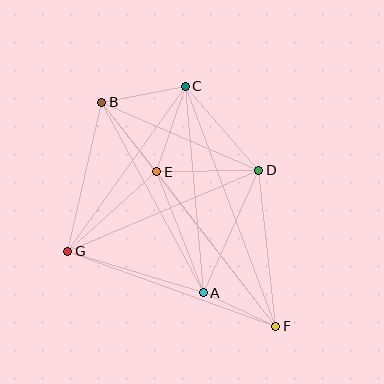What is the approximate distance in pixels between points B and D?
The distance between B and D is approximately 171 pixels.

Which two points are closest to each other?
Points A and F are closest to each other.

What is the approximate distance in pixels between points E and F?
The distance between E and F is approximately 195 pixels.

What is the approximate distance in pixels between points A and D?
The distance between A and D is approximately 135 pixels.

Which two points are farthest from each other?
Points B and F are farthest from each other.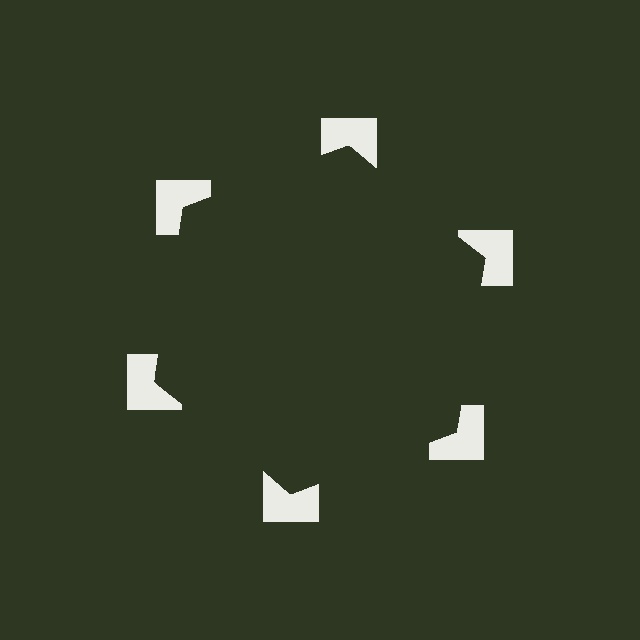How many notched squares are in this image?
There are 6 — one at each vertex of the illusory hexagon.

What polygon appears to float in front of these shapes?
An illusory hexagon — its edges are inferred from the aligned wedge cuts in the notched squares, not physically drawn.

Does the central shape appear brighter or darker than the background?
It typically appears slightly darker than the background, even though no actual brightness change is drawn.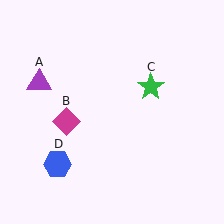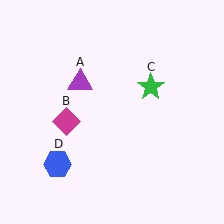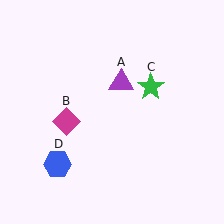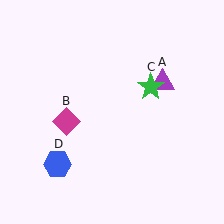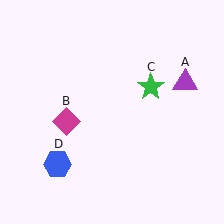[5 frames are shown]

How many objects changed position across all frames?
1 object changed position: purple triangle (object A).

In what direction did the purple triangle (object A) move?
The purple triangle (object A) moved right.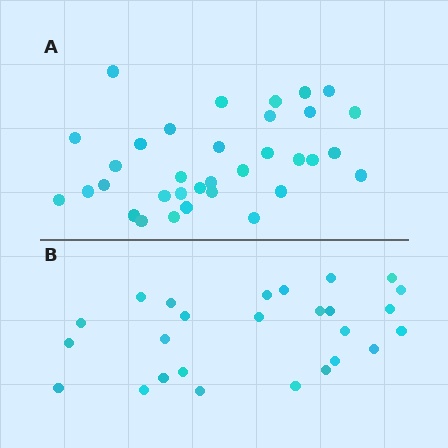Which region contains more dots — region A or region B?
Region A (the top region) has more dots.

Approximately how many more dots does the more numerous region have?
Region A has roughly 8 or so more dots than region B.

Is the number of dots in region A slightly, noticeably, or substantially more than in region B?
Region A has noticeably more, but not dramatically so. The ratio is roughly 1.3 to 1.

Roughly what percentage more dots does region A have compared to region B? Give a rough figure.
About 30% more.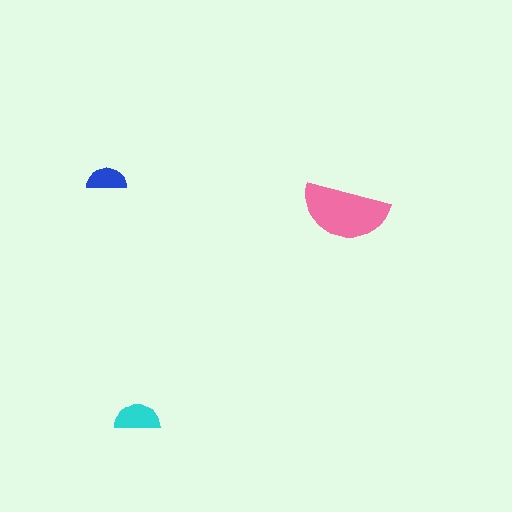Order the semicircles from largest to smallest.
the pink one, the cyan one, the blue one.